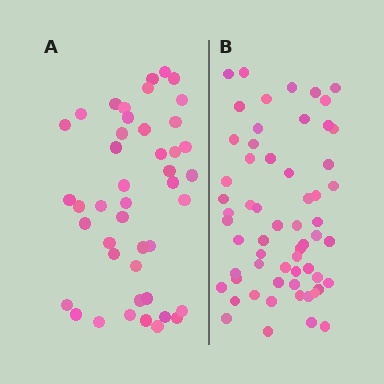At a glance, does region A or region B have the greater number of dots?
Region B (the right region) has more dots.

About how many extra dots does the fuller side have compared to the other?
Region B has approximately 15 more dots than region A.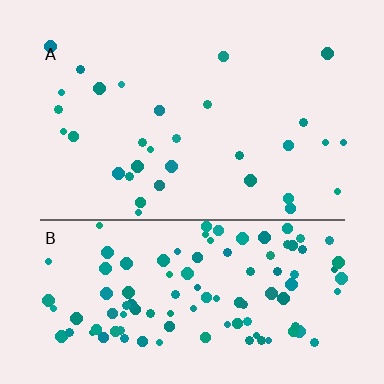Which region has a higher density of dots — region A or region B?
B (the bottom).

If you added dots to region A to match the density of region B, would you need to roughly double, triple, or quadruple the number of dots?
Approximately quadruple.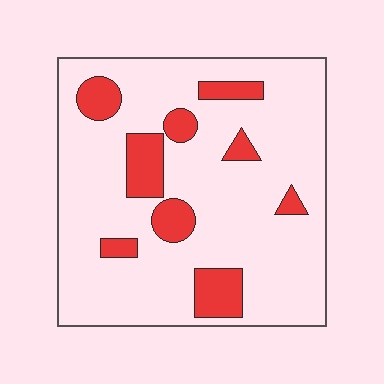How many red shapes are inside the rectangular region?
9.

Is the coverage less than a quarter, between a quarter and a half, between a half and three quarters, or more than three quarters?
Less than a quarter.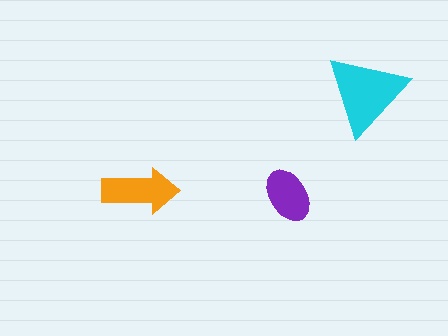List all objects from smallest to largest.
The purple ellipse, the orange arrow, the cyan triangle.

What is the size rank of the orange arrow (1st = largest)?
2nd.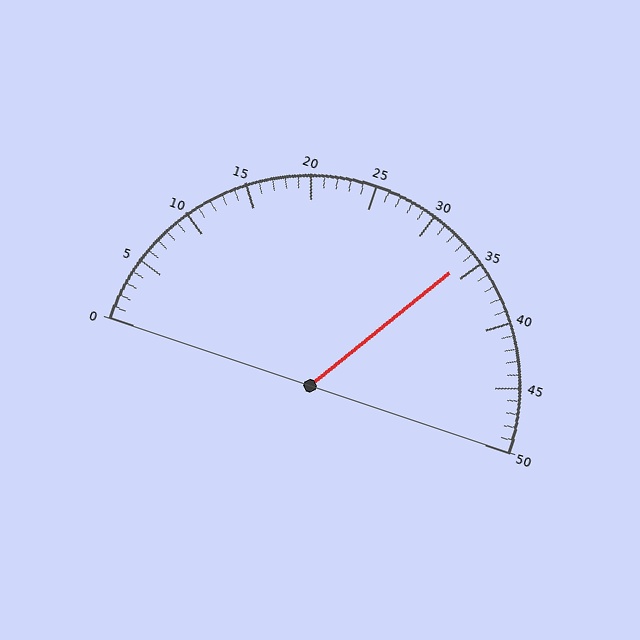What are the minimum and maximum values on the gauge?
The gauge ranges from 0 to 50.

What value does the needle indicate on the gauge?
The needle indicates approximately 34.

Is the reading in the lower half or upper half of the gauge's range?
The reading is in the upper half of the range (0 to 50).